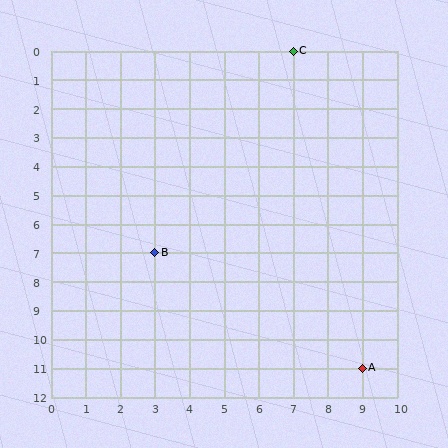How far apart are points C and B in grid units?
Points C and B are 4 columns and 7 rows apart (about 8.1 grid units diagonally).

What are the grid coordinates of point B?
Point B is at grid coordinates (3, 7).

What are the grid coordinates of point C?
Point C is at grid coordinates (7, 0).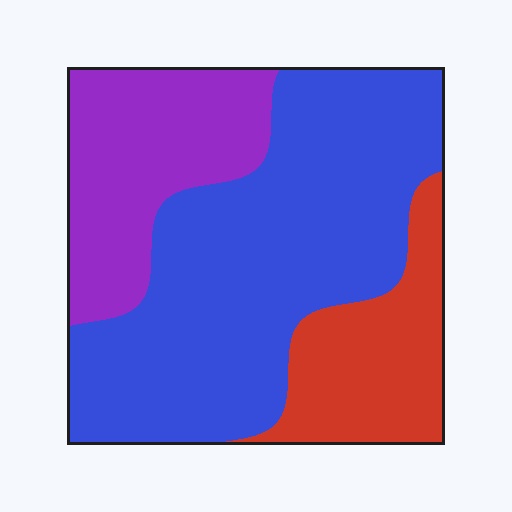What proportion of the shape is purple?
Purple covers around 25% of the shape.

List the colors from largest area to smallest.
From largest to smallest: blue, purple, red.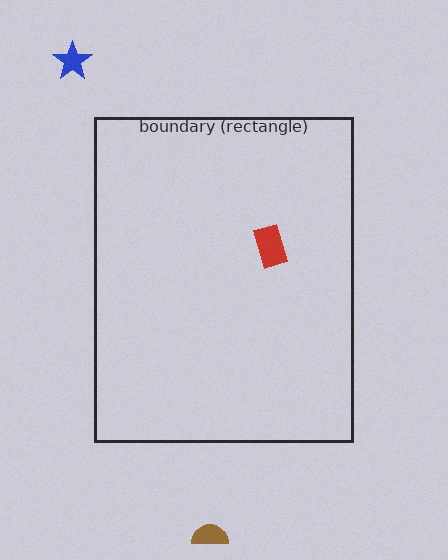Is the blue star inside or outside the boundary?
Outside.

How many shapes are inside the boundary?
1 inside, 2 outside.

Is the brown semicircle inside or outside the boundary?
Outside.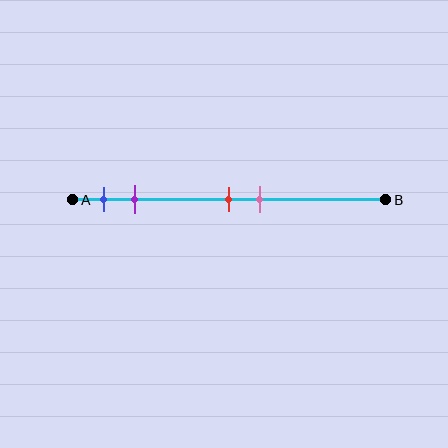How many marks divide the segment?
There are 4 marks dividing the segment.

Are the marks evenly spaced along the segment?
No, the marks are not evenly spaced.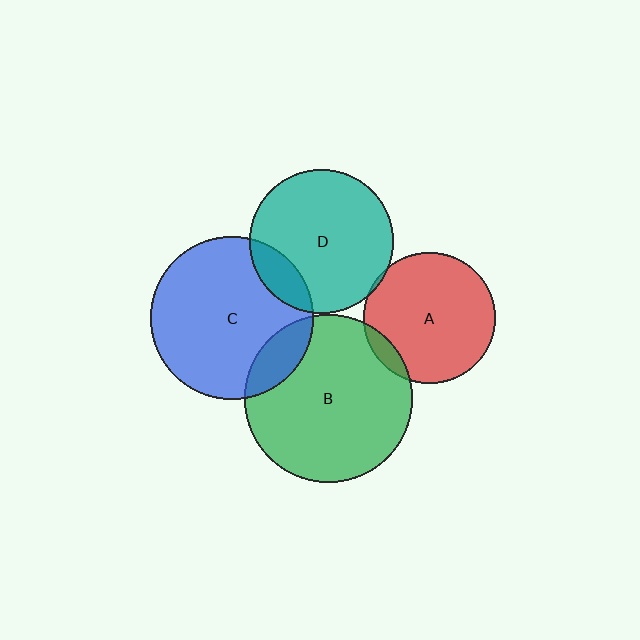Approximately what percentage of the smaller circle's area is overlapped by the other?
Approximately 5%.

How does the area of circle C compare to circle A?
Approximately 1.5 times.